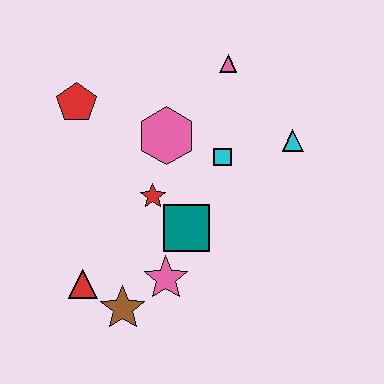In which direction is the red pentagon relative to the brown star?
The red pentagon is above the brown star.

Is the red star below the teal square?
No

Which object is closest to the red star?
The teal square is closest to the red star.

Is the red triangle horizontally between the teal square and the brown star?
No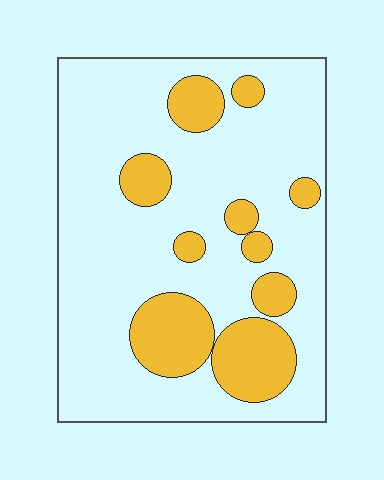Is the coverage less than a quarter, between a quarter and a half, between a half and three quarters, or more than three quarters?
Less than a quarter.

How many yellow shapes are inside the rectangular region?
10.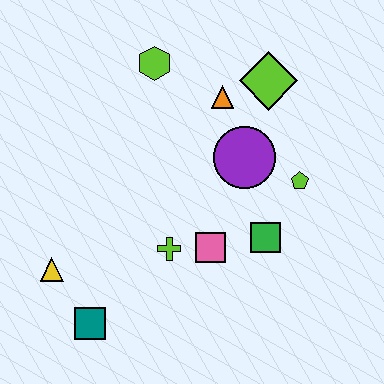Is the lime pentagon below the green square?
No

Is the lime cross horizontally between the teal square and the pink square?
Yes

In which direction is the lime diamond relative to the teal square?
The lime diamond is above the teal square.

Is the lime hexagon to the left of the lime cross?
Yes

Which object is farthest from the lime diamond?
The teal square is farthest from the lime diamond.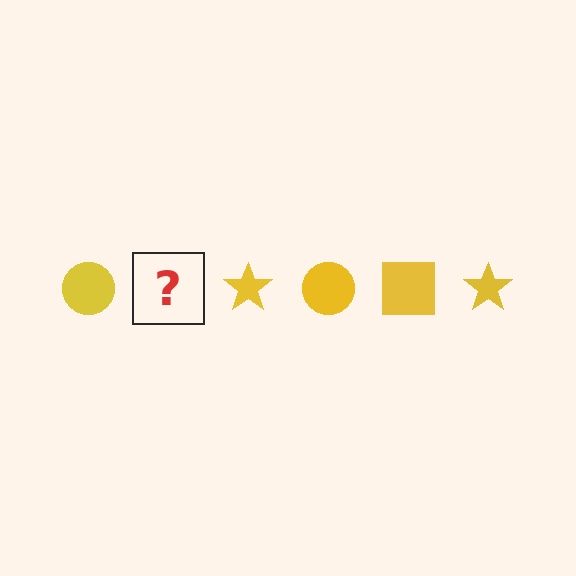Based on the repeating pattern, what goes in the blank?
The blank should be a yellow square.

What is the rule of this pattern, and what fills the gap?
The rule is that the pattern cycles through circle, square, star shapes in yellow. The gap should be filled with a yellow square.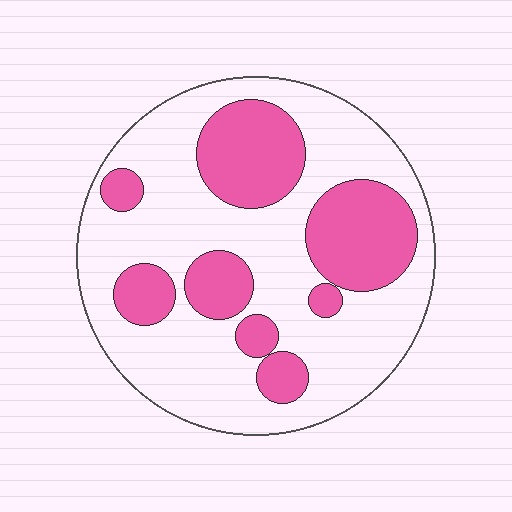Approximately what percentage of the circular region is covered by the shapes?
Approximately 30%.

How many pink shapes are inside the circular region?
8.